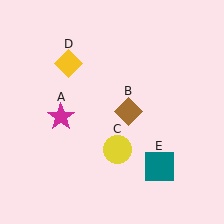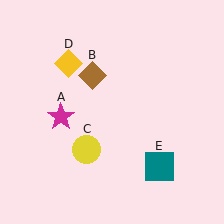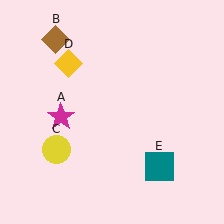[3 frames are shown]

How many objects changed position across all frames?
2 objects changed position: brown diamond (object B), yellow circle (object C).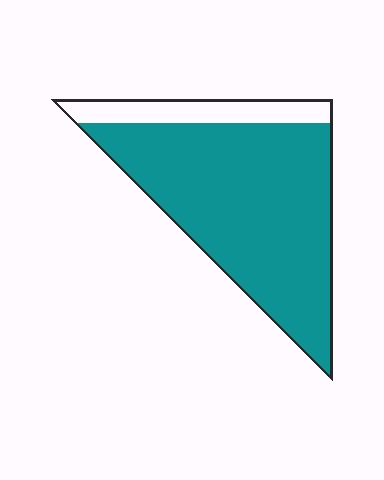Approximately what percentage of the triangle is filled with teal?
Approximately 85%.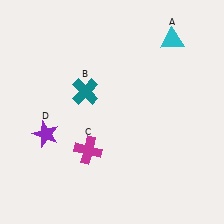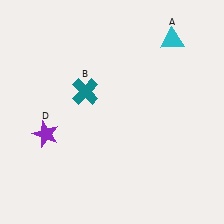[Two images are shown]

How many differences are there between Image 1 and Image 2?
There is 1 difference between the two images.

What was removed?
The magenta cross (C) was removed in Image 2.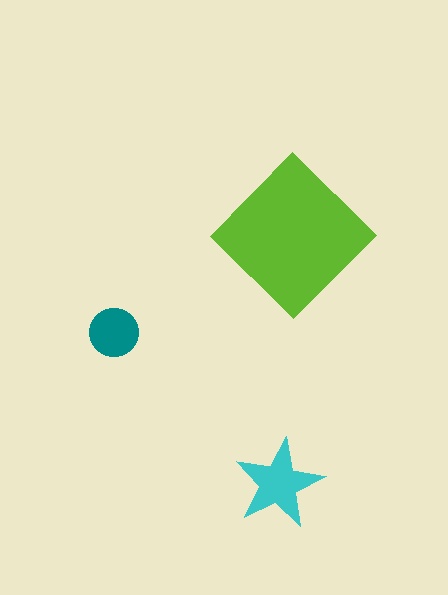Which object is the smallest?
The teal circle.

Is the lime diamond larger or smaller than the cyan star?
Larger.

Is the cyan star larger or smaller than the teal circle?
Larger.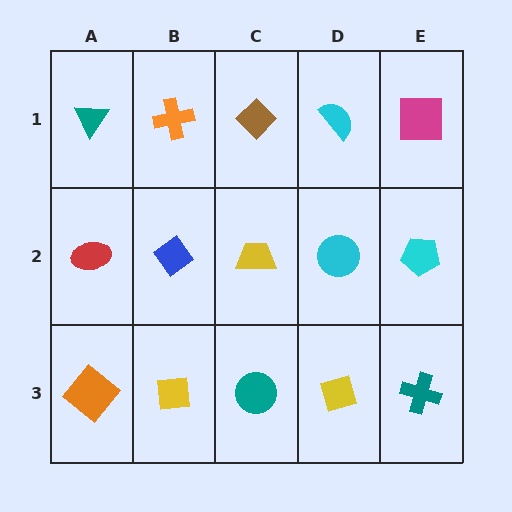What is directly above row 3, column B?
A blue diamond.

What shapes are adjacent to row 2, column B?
An orange cross (row 1, column B), a yellow square (row 3, column B), a red ellipse (row 2, column A), a yellow trapezoid (row 2, column C).